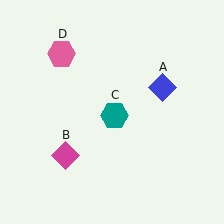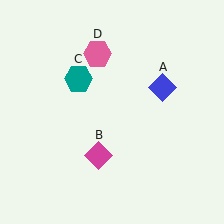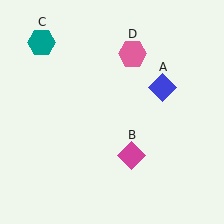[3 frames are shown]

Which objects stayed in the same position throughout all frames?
Blue diamond (object A) remained stationary.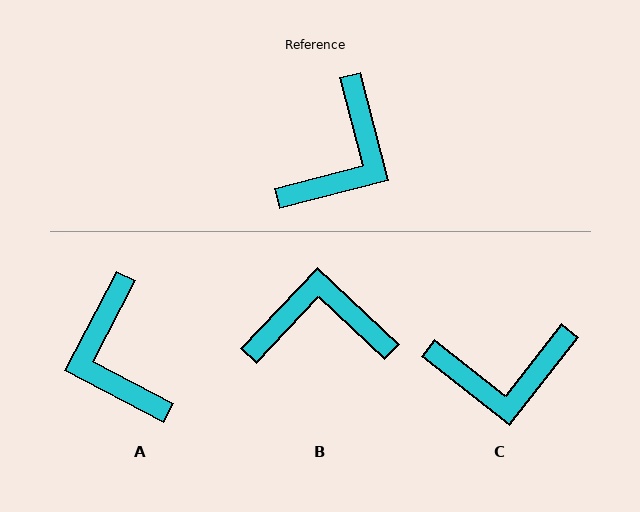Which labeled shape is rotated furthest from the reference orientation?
A, about 132 degrees away.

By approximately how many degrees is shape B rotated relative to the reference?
Approximately 122 degrees counter-clockwise.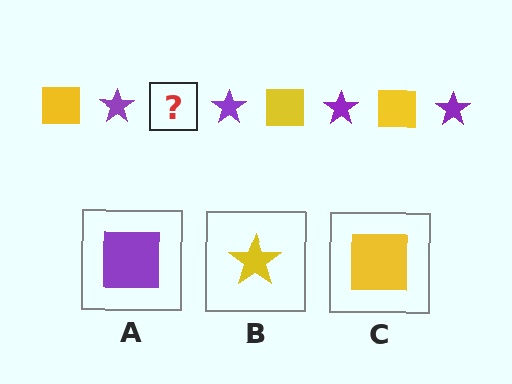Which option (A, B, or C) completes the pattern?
C.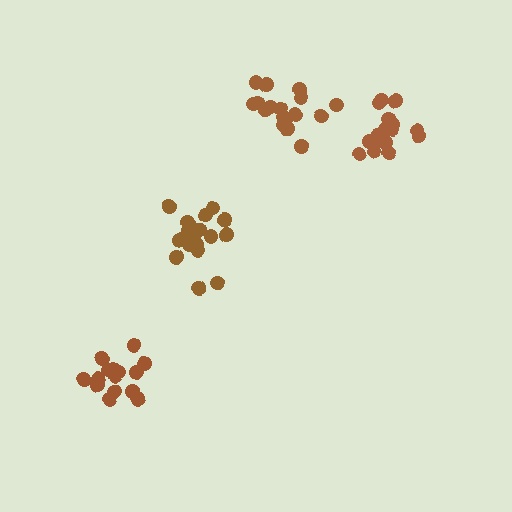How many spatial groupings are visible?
There are 4 spatial groupings.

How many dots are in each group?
Group 1: 17 dots, Group 2: 18 dots, Group 3: 17 dots, Group 4: 16 dots (68 total).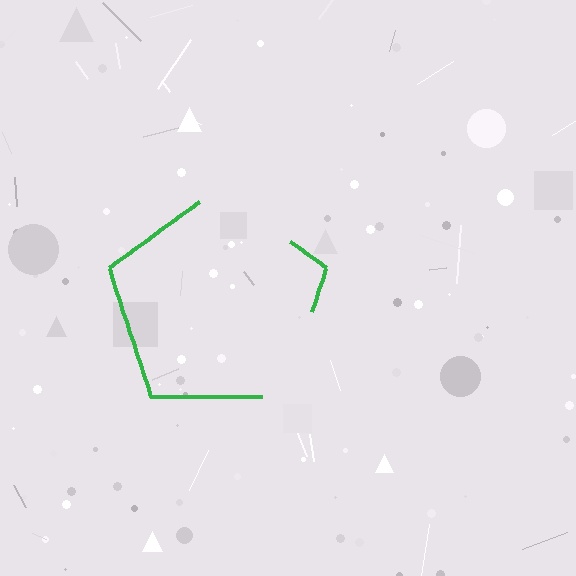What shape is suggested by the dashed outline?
The dashed outline suggests a pentagon.